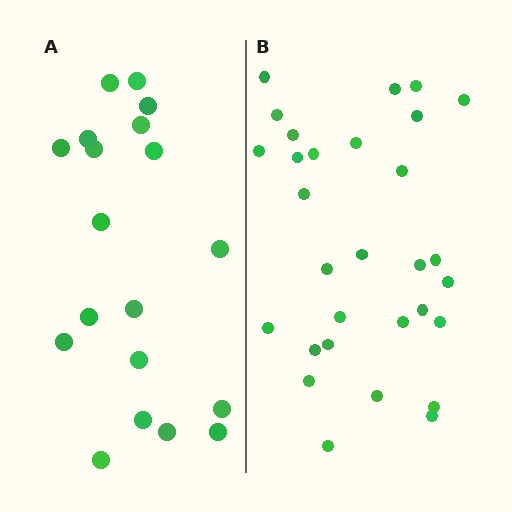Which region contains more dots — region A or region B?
Region B (the right region) has more dots.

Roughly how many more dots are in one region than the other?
Region B has roughly 12 or so more dots than region A.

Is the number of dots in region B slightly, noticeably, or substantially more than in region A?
Region B has substantially more. The ratio is roughly 1.6 to 1.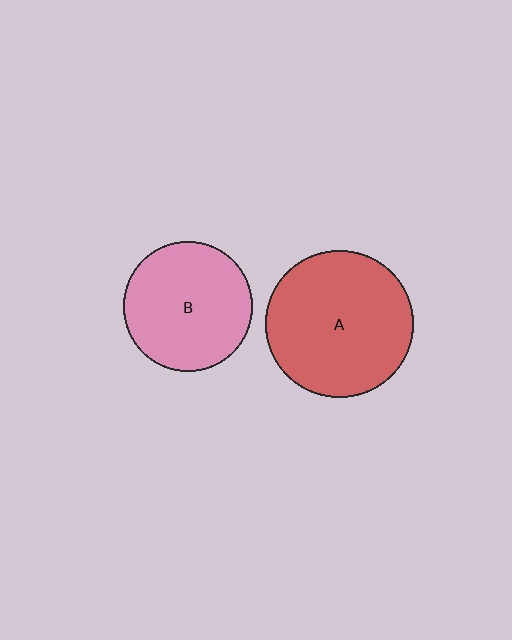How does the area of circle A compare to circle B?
Approximately 1.3 times.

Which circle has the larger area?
Circle A (red).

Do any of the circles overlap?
No, none of the circles overlap.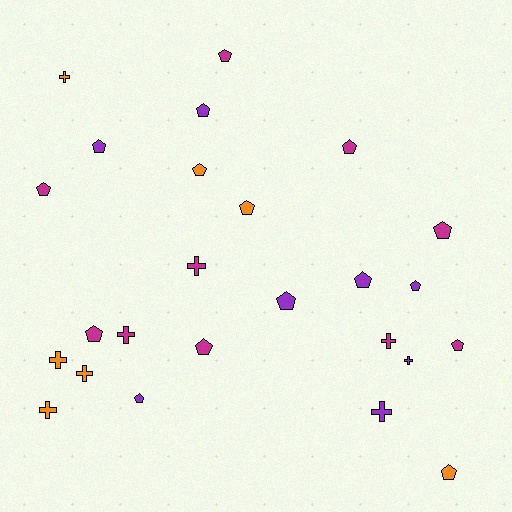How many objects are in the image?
There are 25 objects.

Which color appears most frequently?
Magenta, with 10 objects.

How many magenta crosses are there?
There are 3 magenta crosses.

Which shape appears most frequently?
Pentagon, with 16 objects.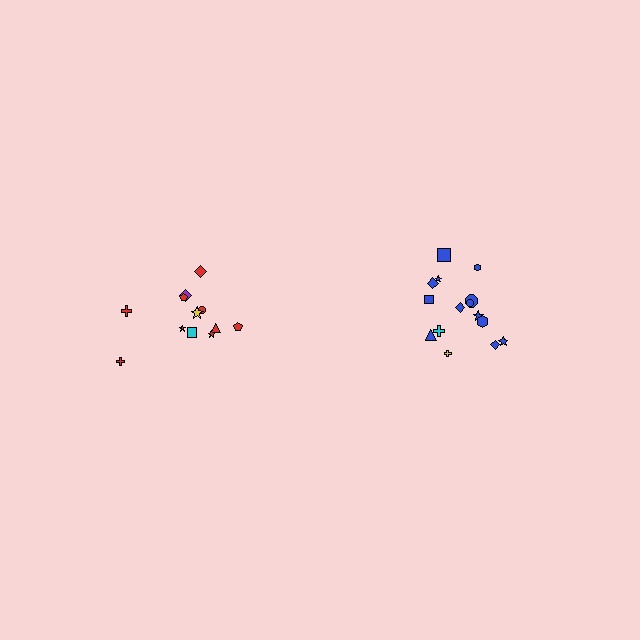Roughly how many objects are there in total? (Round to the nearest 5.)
Roughly 25 objects in total.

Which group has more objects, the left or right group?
The right group.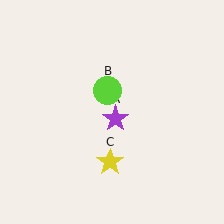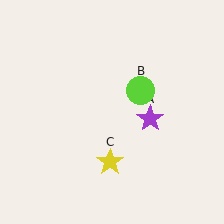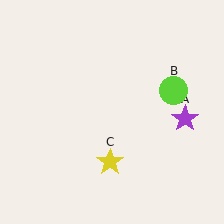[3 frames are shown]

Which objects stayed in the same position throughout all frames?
Yellow star (object C) remained stationary.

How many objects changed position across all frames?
2 objects changed position: purple star (object A), lime circle (object B).